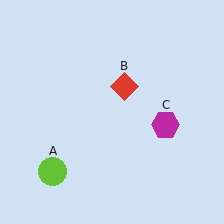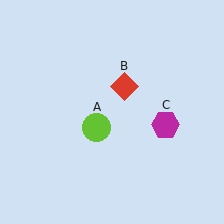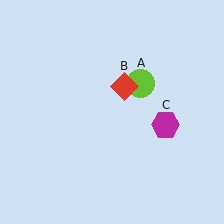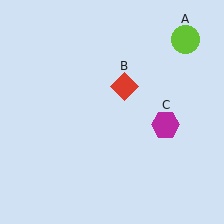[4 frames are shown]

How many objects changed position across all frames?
1 object changed position: lime circle (object A).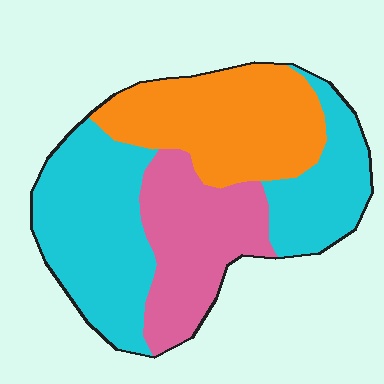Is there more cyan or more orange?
Cyan.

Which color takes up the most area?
Cyan, at roughly 45%.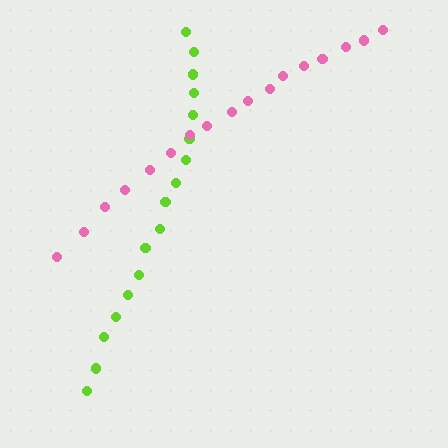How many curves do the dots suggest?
There are 2 distinct paths.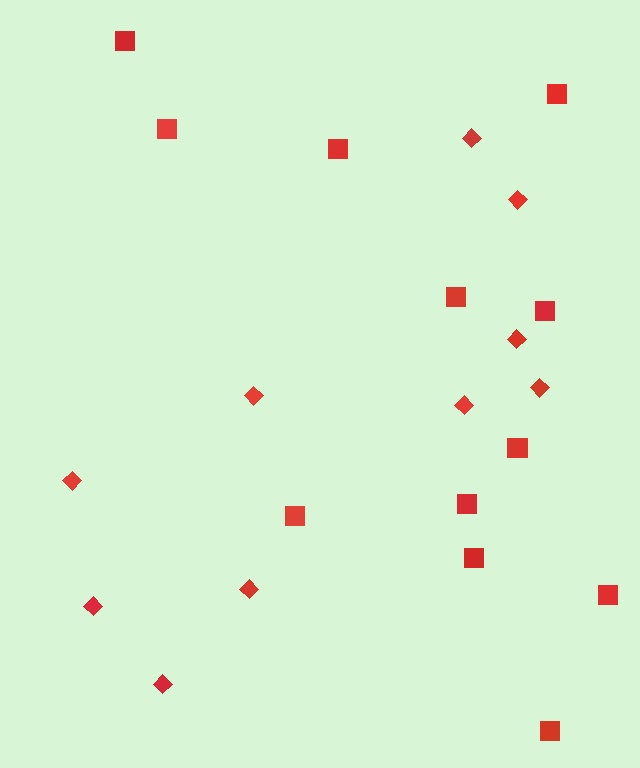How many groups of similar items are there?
There are 2 groups: one group of squares (12) and one group of diamonds (10).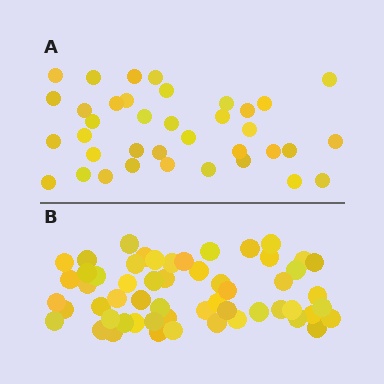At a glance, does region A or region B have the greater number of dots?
Region B (the bottom region) has more dots.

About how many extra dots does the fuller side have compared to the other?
Region B has approximately 20 more dots than region A.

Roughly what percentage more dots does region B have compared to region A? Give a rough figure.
About 50% more.